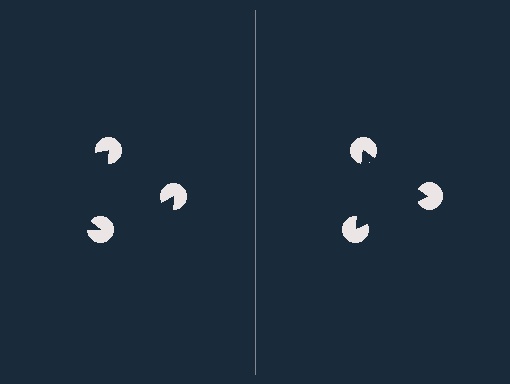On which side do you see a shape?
An illusory triangle appears on the right side. On the left side the wedge cuts are rotated, so no coherent shape forms.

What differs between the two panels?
The pac-man discs are positioned identically on both sides; only the wedge orientations differ. On the right they align to a triangle; on the left they are misaligned.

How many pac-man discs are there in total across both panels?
6 — 3 on each side.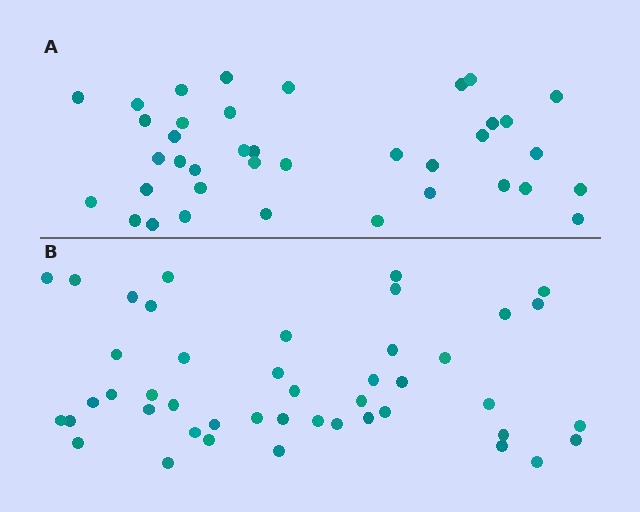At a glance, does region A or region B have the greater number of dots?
Region B (the bottom region) has more dots.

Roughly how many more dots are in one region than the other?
Region B has roughly 8 or so more dots than region A.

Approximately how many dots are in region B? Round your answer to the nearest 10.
About 40 dots. (The exact count is 45, which rounds to 40.)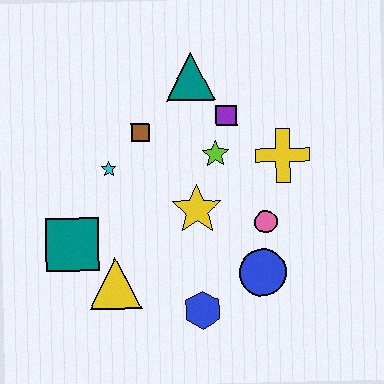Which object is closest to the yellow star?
The lime star is closest to the yellow star.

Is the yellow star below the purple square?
Yes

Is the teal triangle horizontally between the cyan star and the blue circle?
Yes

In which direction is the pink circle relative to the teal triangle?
The pink circle is below the teal triangle.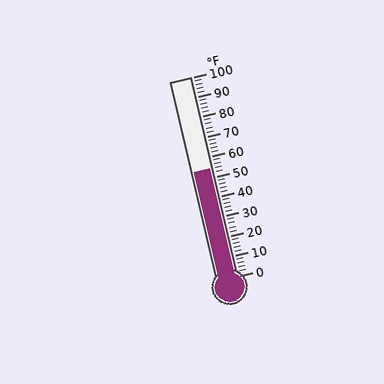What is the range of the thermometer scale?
The thermometer scale ranges from 0°F to 100°F.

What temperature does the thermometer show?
The thermometer shows approximately 54°F.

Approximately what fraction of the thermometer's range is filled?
The thermometer is filled to approximately 55% of its range.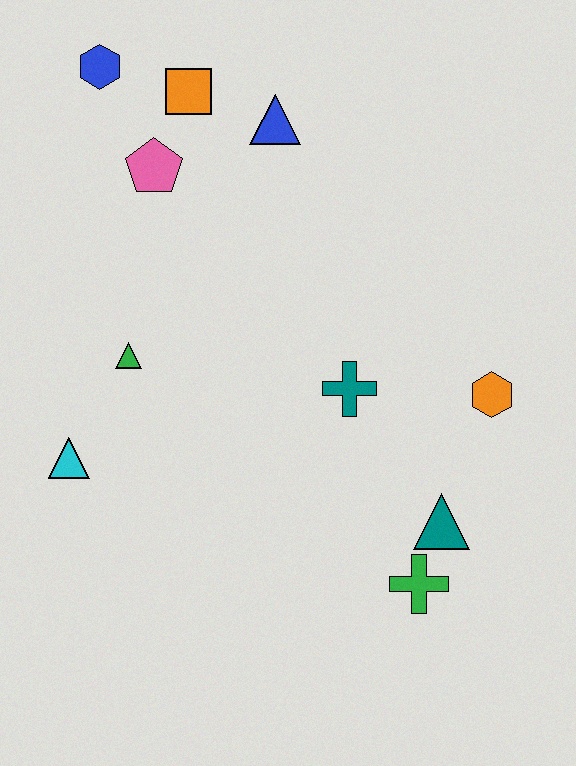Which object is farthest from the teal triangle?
The blue hexagon is farthest from the teal triangle.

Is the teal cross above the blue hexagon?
No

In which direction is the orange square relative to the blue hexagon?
The orange square is to the right of the blue hexagon.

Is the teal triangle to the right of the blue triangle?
Yes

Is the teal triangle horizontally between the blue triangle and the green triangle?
No